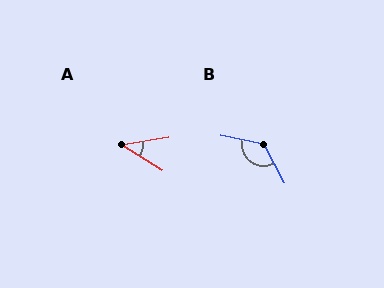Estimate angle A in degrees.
Approximately 42 degrees.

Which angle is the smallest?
A, at approximately 42 degrees.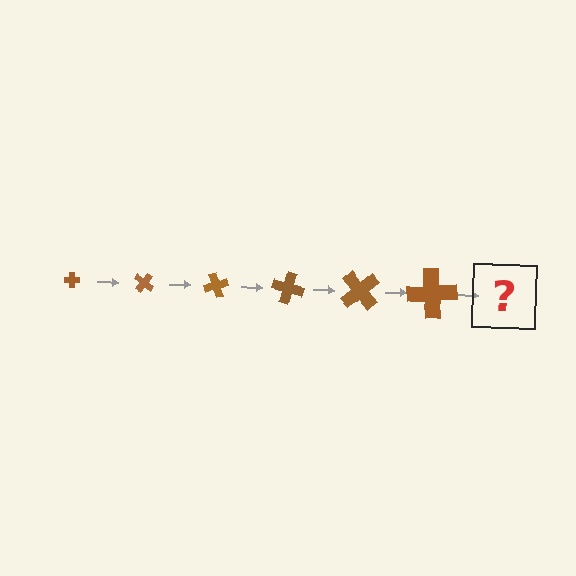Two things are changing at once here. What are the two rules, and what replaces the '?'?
The two rules are that the cross grows larger each step and it rotates 35 degrees each step. The '?' should be a cross, larger than the previous one and rotated 210 degrees from the start.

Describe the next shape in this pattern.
It should be a cross, larger than the previous one and rotated 210 degrees from the start.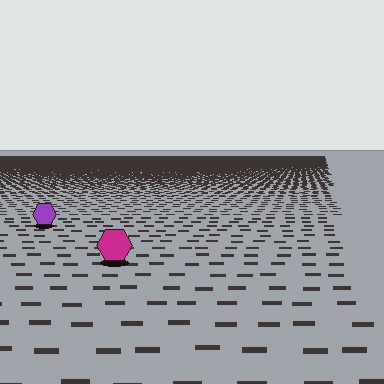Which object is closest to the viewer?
The magenta hexagon is closest. The texture marks near it are larger and more spread out.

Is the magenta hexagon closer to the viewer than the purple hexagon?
Yes. The magenta hexagon is closer — you can tell from the texture gradient: the ground texture is coarser near it.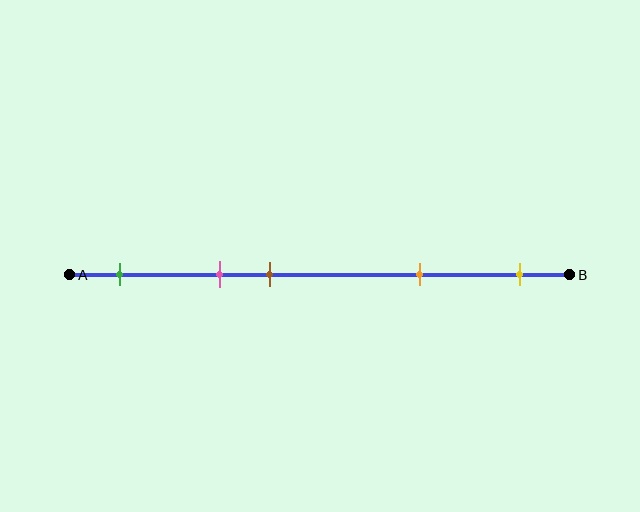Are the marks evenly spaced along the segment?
No, the marks are not evenly spaced.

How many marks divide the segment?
There are 5 marks dividing the segment.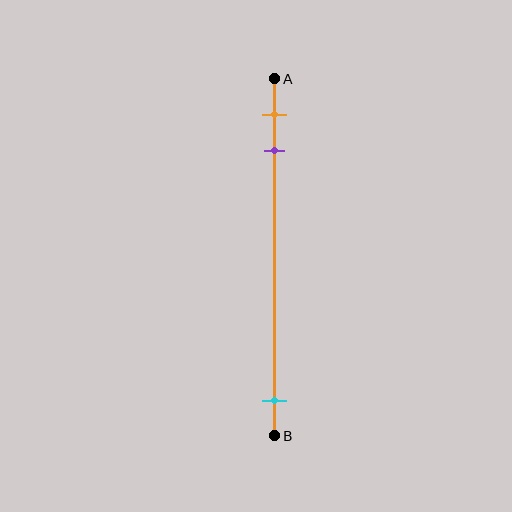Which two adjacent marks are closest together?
The orange and purple marks are the closest adjacent pair.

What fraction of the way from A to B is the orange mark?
The orange mark is approximately 10% (0.1) of the way from A to B.